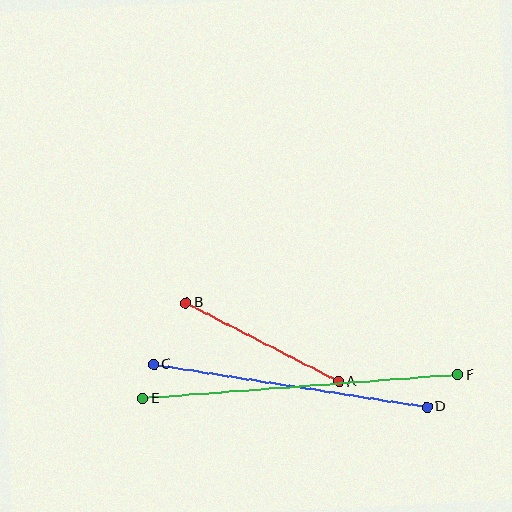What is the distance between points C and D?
The distance is approximately 277 pixels.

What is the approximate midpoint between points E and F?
The midpoint is at approximately (300, 387) pixels.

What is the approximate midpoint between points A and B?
The midpoint is at approximately (262, 342) pixels.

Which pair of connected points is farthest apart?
Points E and F are farthest apart.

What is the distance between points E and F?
The distance is approximately 316 pixels.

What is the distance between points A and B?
The distance is approximately 172 pixels.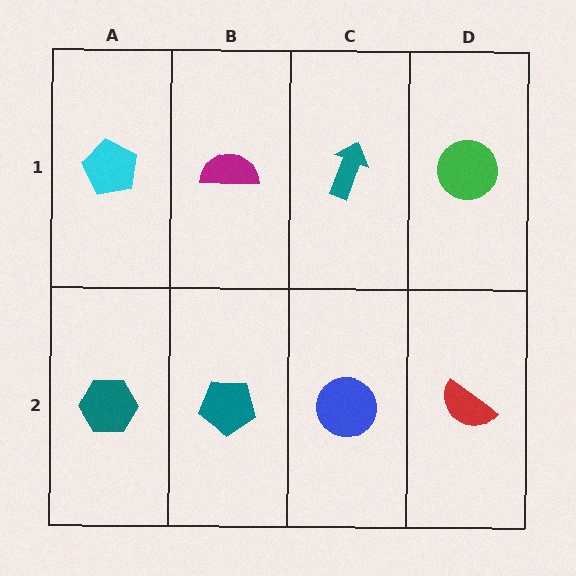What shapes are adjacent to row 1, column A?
A teal hexagon (row 2, column A), a magenta semicircle (row 1, column B).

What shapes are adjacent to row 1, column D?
A red semicircle (row 2, column D), a teal arrow (row 1, column C).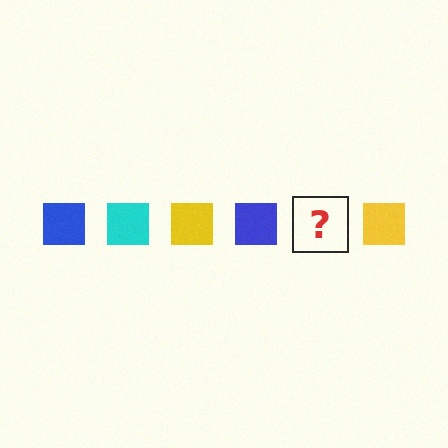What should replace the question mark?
The question mark should be replaced with a cyan square.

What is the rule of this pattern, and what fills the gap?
The rule is that the pattern cycles through blue, cyan, yellow squares. The gap should be filled with a cyan square.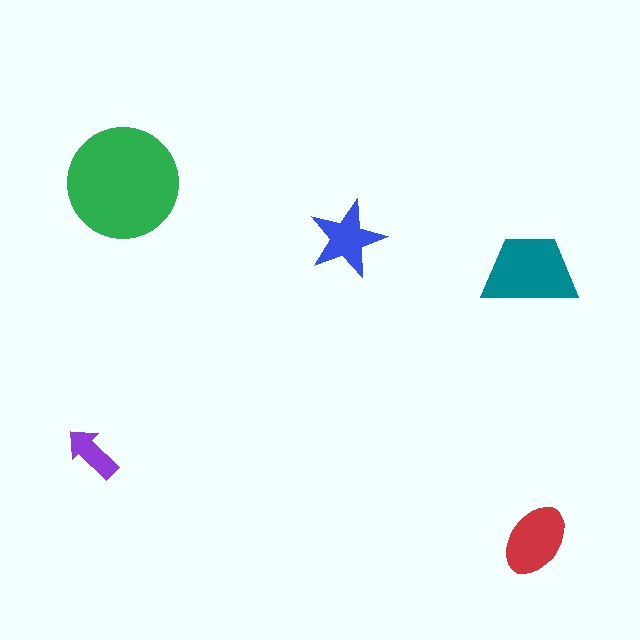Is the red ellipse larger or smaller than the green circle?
Smaller.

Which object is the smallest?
The purple arrow.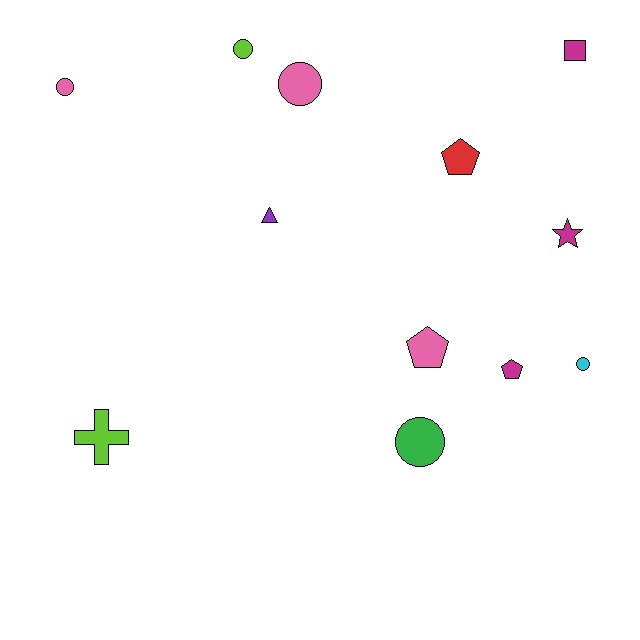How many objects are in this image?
There are 12 objects.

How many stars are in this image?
There is 1 star.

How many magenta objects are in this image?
There are 3 magenta objects.